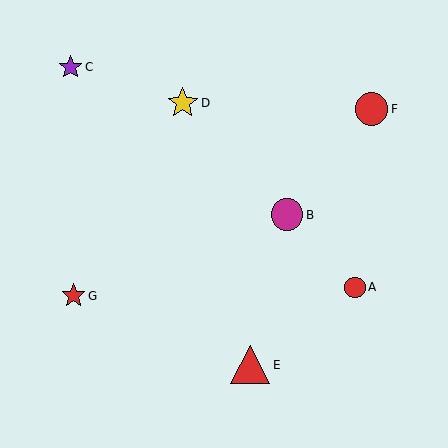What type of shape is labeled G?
Shape G is a red star.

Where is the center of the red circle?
The center of the red circle is at (355, 287).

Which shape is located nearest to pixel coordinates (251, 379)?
The red triangle (labeled E) at (250, 365) is nearest to that location.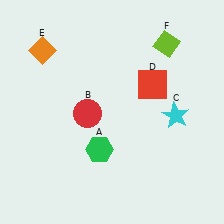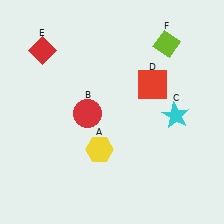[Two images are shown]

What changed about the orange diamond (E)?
In Image 1, E is orange. In Image 2, it changed to red.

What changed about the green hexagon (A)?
In Image 1, A is green. In Image 2, it changed to yellow.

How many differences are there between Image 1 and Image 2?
There are 2 differences between the two images.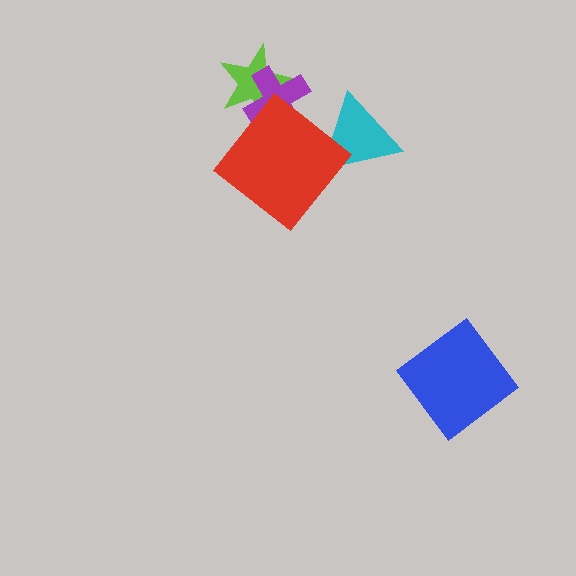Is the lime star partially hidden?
Yes, it is partially covered by another shape.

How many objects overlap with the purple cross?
2 objects overlap with the purple cross.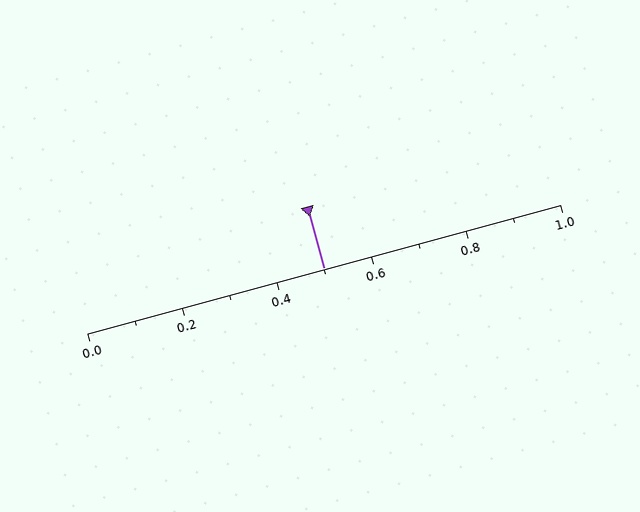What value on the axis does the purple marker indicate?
The marker indicates approximately 0.5.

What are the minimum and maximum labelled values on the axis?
The axis runs from 0.0 to 1.0.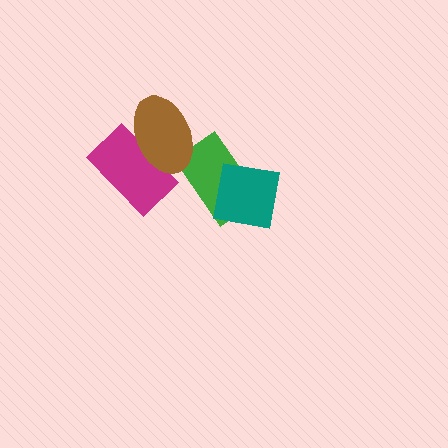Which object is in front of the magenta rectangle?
The brown ellipse is in front of the magenta rectangle.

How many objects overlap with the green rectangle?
2 objects overlap with the green rectangle.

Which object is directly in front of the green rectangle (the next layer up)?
The teal square is directly in front of the green rectangle.